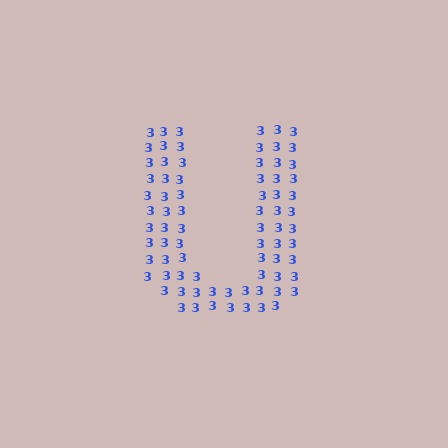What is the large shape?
The large shape is the letter U.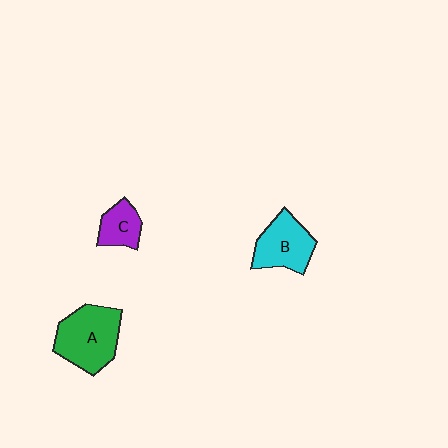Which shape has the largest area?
Shape A (green).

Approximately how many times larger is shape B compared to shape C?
Approximately 1.6 times.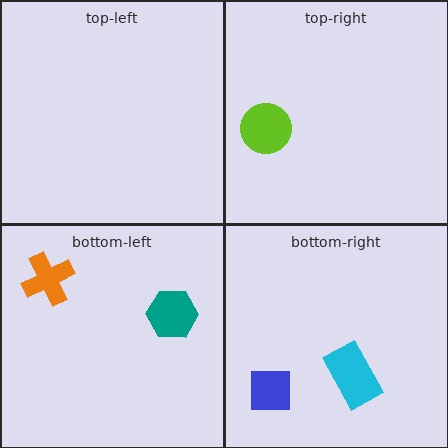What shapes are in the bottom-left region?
The teal hexagon, the orange cross.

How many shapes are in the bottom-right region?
2.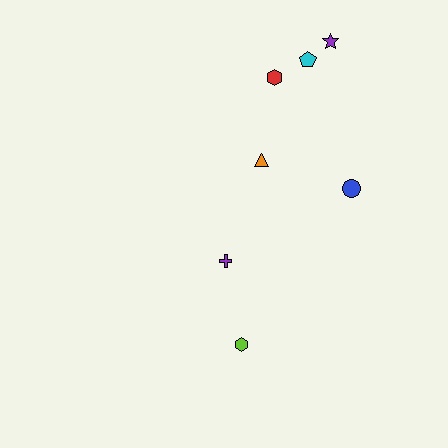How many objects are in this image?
There are 7 objects.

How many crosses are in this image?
There is 1 cross.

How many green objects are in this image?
There are no green objects.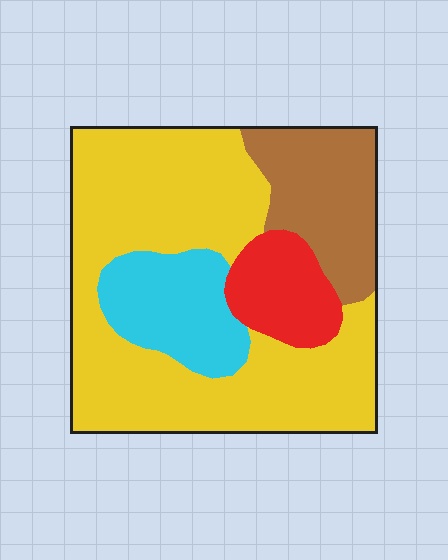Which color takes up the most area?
Yellow, at roughly 55%.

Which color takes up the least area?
Red, at roughly 10%.